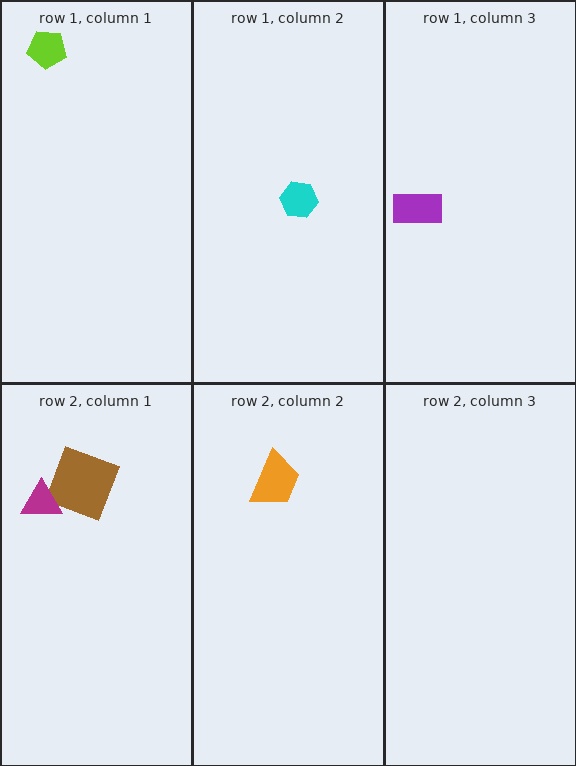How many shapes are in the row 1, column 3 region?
1.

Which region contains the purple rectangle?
The row 1, column 3 region.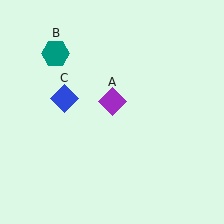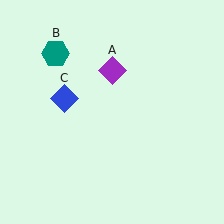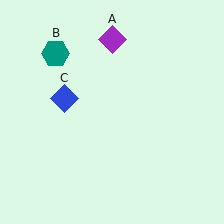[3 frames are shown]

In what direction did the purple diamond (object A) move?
The purple diamond (object A) moved up.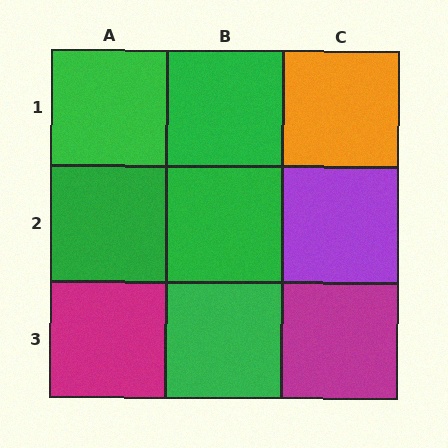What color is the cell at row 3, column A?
Magenta.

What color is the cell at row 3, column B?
Green.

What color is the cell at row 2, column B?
Green.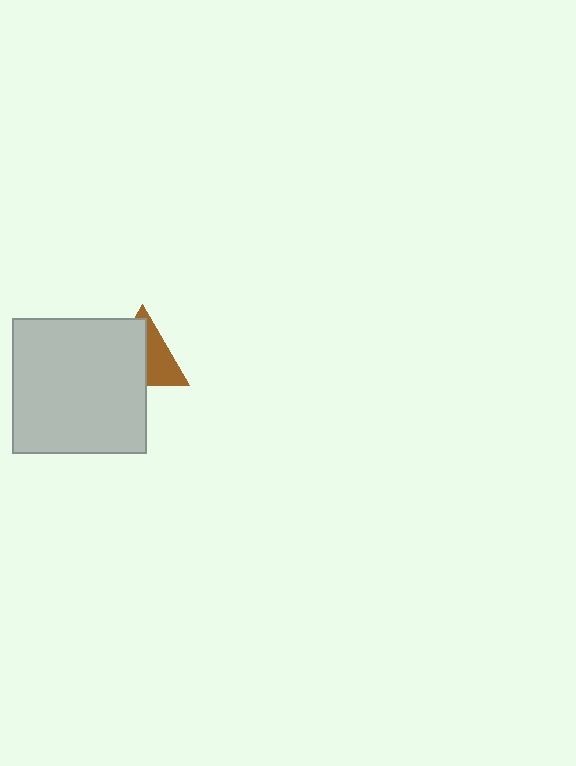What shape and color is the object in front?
The object in front is a light gray square.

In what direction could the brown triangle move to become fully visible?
The brown triangle could move right. That would shift it out from behind the light gray square entirely.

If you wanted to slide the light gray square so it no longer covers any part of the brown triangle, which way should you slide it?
Slide it left — that is the most direct way to separate the two shapes.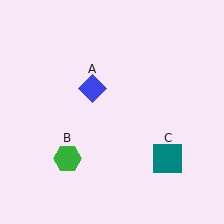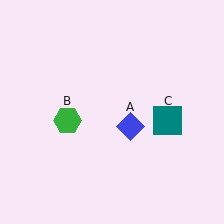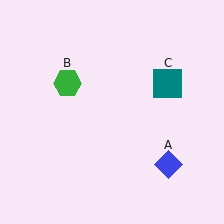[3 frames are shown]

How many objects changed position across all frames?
3 objects changed position: blue diamond (object A), green hexagon (object B), teal square (object C).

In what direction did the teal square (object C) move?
The teal square (object C) moved up.